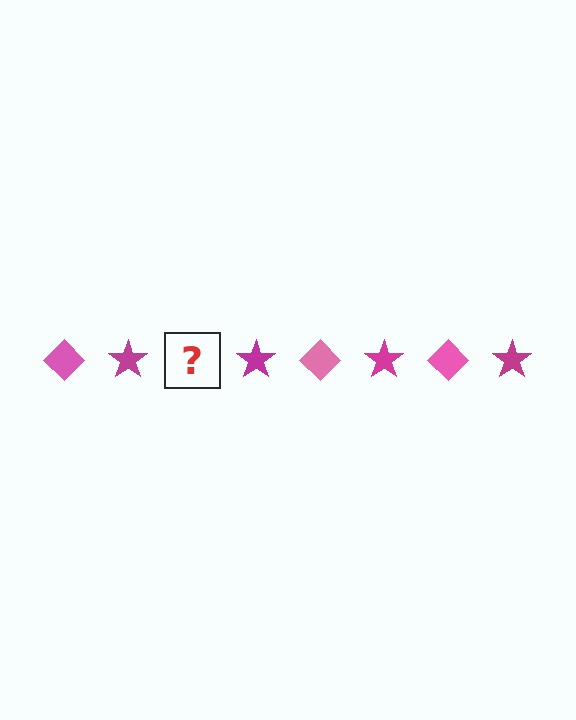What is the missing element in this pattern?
The missing element is a pink diamond.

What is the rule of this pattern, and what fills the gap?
The rule is that the pattern alternates between pink diamond and magenta star. The gap should be filled with a pink diamond.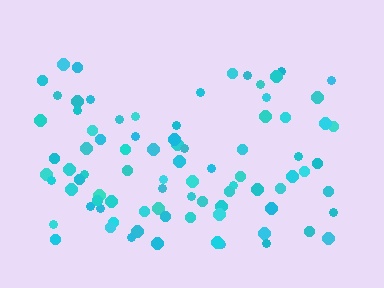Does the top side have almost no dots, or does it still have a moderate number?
Still a moderate number, just noticeably fewer than the bottom.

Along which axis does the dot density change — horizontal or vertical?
Vertical.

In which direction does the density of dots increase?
From top to bottom, with the bottom side densest.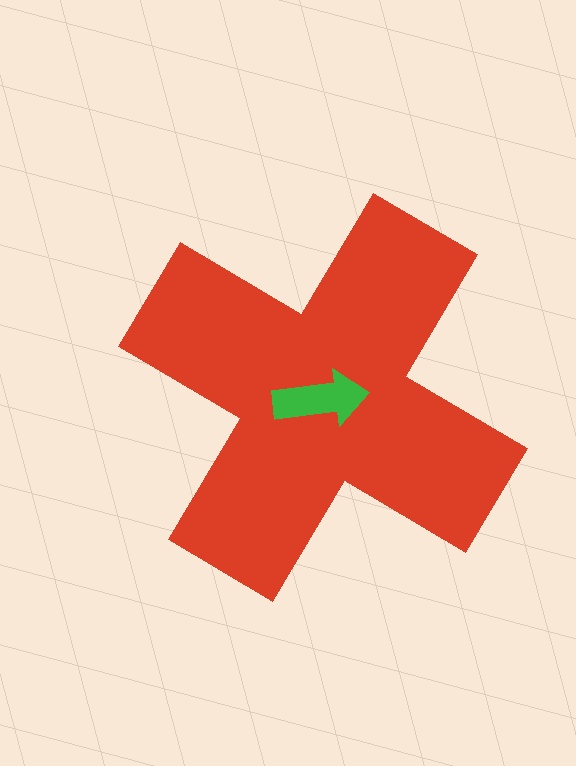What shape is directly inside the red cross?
The green arrow.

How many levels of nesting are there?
2.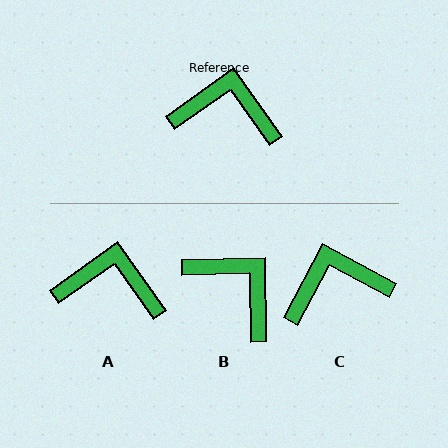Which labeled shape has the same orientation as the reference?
A.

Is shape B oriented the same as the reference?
No, it is off by about 34 degrees.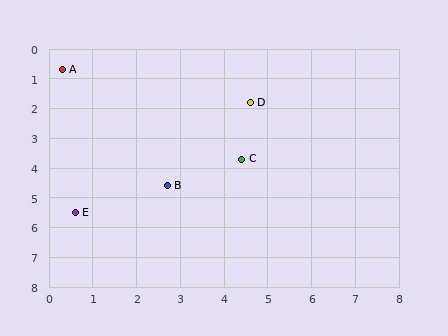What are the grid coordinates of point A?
Point A is at approximately (0.3, 0.7).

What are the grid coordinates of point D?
Point D is at approximately (4.6, 1.8).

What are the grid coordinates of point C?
Point C is at approximately (4.4, 3.7).